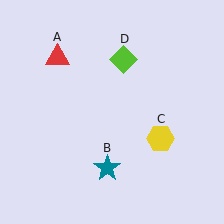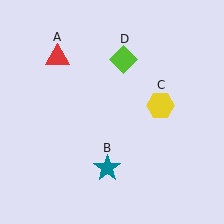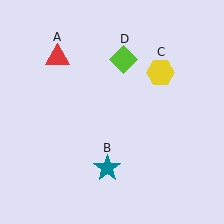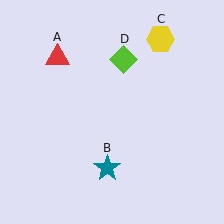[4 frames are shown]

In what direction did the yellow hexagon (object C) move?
The yellow hexagon (object C) moved up.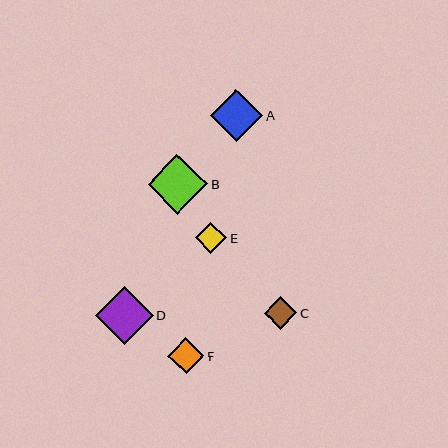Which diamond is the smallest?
Diamond E is the smallest with a size of approximately 32 pixels.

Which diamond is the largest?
Diamond B is the largest with a size of approximately 59 pixels.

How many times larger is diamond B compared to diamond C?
Diamond B is approximately 1.8 times the size of diamond C.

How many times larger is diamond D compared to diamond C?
Diamond D is approximately 1.8 times the size of diamond C.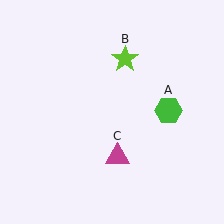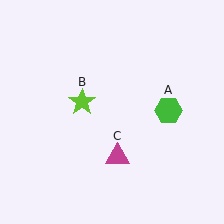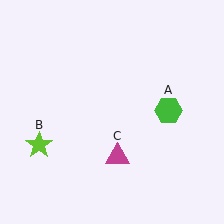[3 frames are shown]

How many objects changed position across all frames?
1 object changed position: lime star (object B).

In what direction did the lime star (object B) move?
The lime star (object B) moved down and to the left.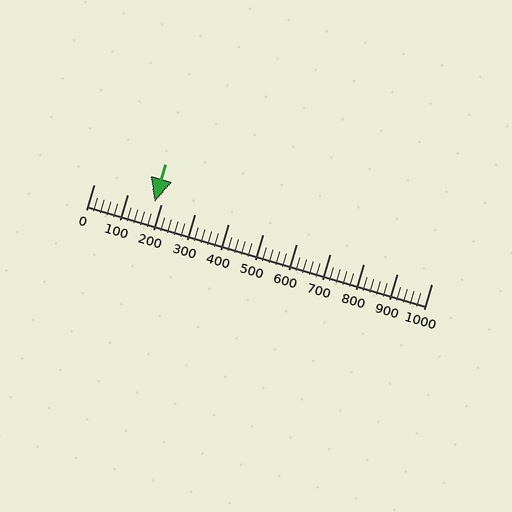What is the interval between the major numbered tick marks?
The major tick marks are spaced 100 units apart.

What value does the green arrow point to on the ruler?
The green arrow points to approximately 180.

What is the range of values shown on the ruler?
The ruler shows values from 0 to 1000.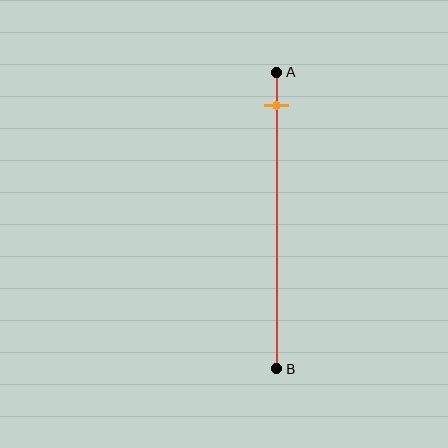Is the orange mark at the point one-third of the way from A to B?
No, the mark is at about 10% from A, not at the 33% one-third point.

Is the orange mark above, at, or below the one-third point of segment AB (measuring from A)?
The orange mark is above the one-third point of segment AB.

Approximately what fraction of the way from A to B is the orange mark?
The orange mark is approximately 10% of the way from A to B.